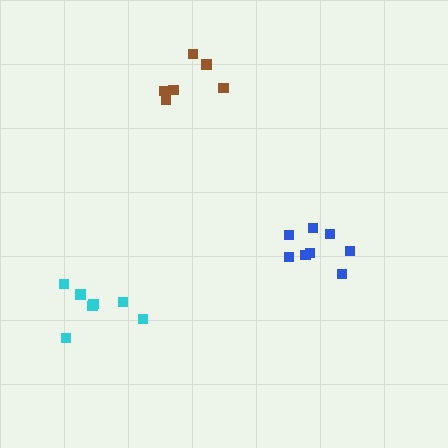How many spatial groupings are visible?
There are 3 spatial groupings.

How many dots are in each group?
Group 1: 6 dots, Group 2: 8 dots, Group 3: 7 dots (21 total).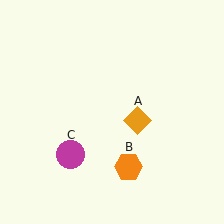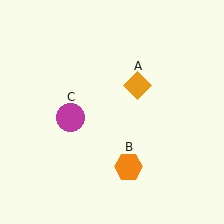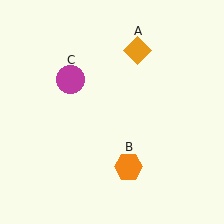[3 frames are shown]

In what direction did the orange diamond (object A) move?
The orange diamond (object A) moved up.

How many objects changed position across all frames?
2 objects changed position: orange diamond (object A), magenta circle (object C).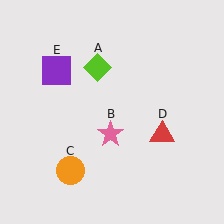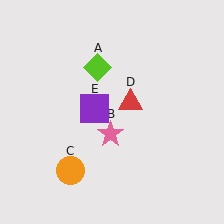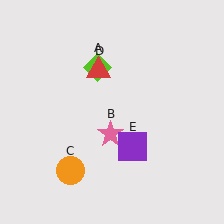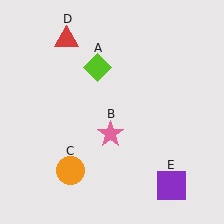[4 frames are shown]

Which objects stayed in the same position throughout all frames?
Lime diamond (object A) and pink star (object B) and orange circle (object C) remained stationary.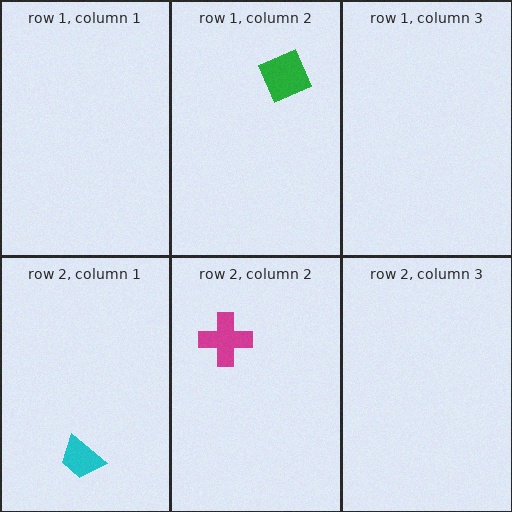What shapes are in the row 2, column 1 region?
The cyan trapezoid.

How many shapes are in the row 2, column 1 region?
1.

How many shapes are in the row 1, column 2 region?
1.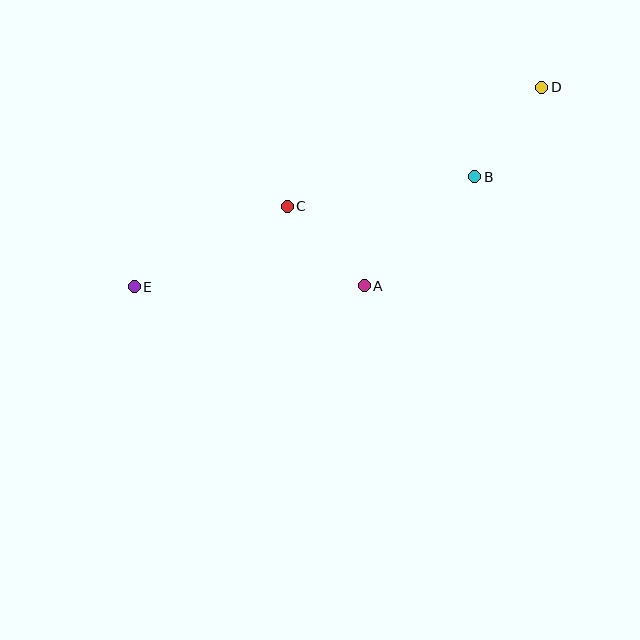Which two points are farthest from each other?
Points D and E are farthest from each other.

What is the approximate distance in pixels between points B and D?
The distance between B and D is approximately 112 pixels.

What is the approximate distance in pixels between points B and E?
The distance between B and E is approximately 358 pixels.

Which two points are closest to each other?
Points A and C are closest to each other.